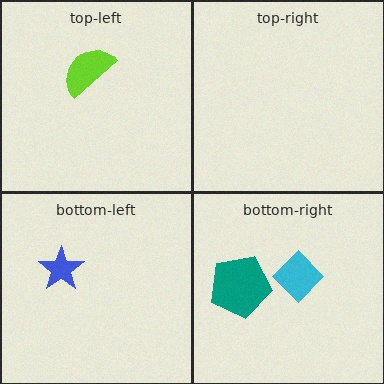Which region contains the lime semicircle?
The top-left region.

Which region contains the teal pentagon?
The bottom-right region.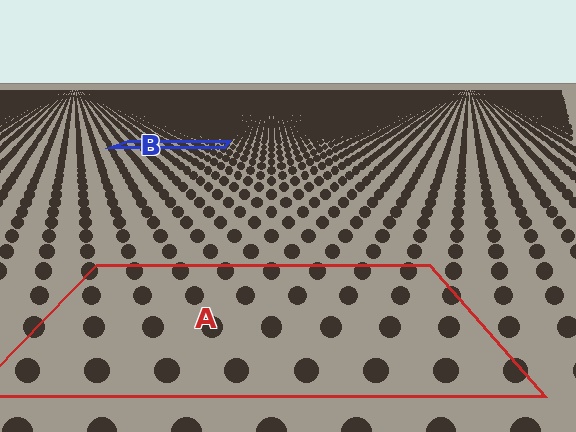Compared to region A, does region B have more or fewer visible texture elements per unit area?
Region B has more texture elements per unit area — they are packed more densely because it is farther away.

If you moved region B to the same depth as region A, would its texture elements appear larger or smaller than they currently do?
They would appear larger. At a closer depth, the same texture elements are projected at a bigger on-screen size.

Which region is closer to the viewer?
Region A is closer. The texture elements there are larger and more spread out.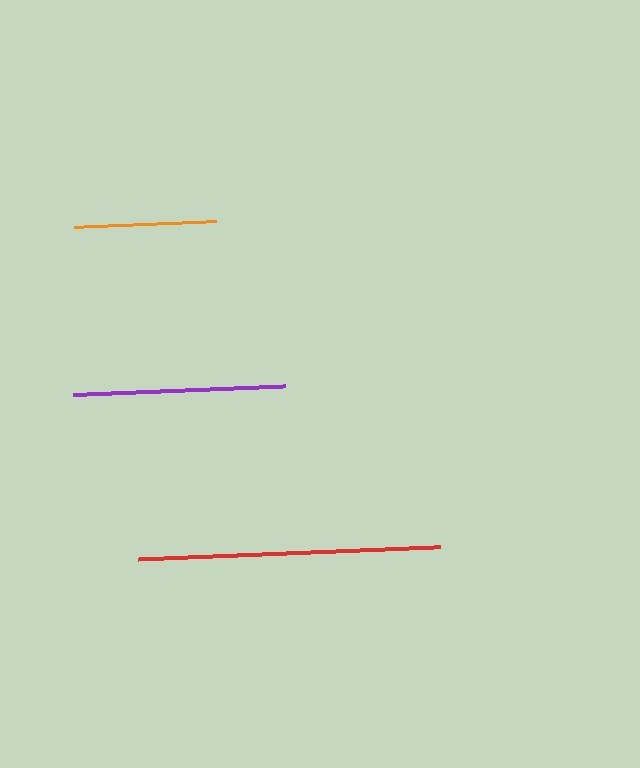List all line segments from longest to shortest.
From longest to shortest: red, purple, orange.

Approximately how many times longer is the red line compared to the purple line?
The red line is approximately 1.4 times the length of the purple line.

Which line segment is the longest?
The red line is the longest at approximately 301 pixels.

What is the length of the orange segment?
The orange segment is approximately 141 pixels long.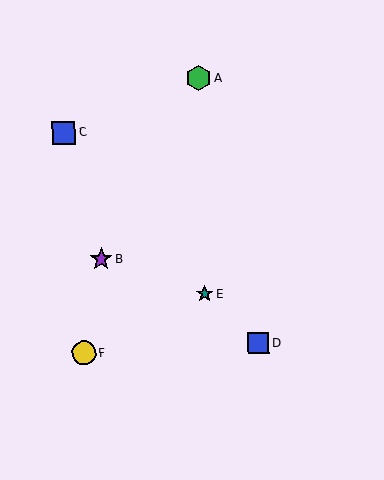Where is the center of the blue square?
The center of the blue square is at (64, 133).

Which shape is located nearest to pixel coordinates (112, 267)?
The purple star (labeled B) at (101, 259) is nearest to that location.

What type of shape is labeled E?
Shape E is a teal star.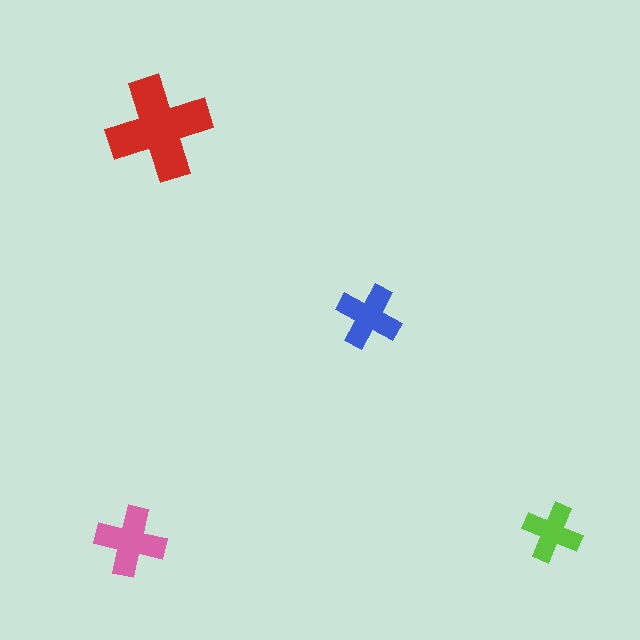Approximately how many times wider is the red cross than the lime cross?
About 2 times wider.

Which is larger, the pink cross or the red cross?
The red one.